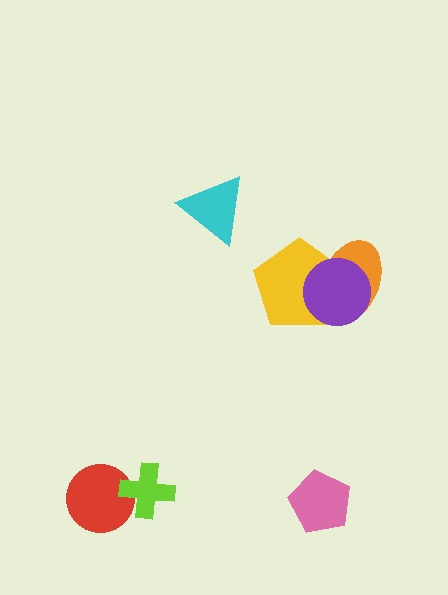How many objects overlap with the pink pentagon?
0 objects overlap with the pink pentagon.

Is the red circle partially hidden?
Yes, it is partially covered by another shape.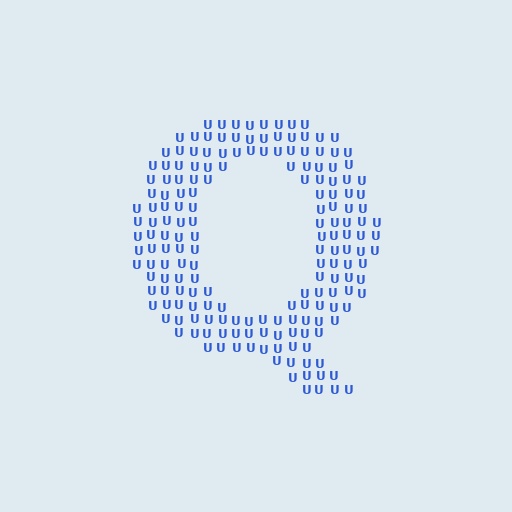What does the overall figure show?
The overall figure shows the letter Q.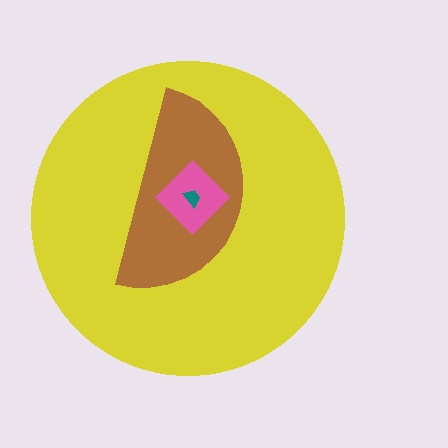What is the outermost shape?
The yellow circle.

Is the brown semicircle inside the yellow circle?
Yes.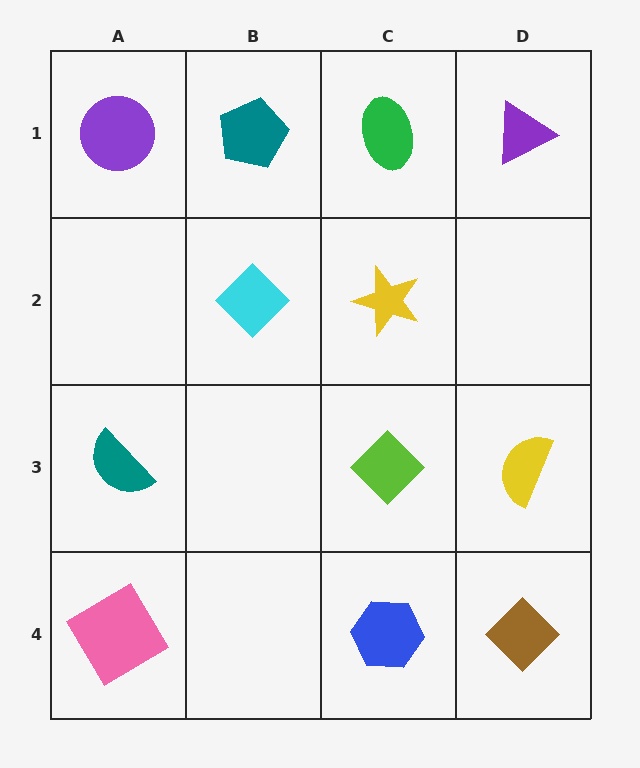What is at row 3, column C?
A lime diamond.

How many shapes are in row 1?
4 shapes.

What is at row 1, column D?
A purple triangle.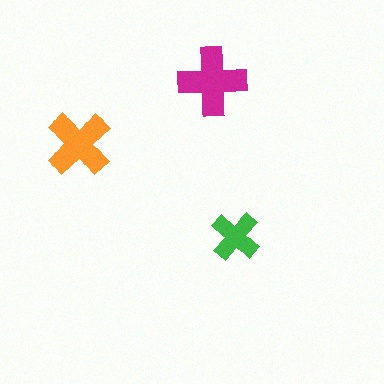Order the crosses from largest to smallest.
the magenta one, the orange one, the green one.